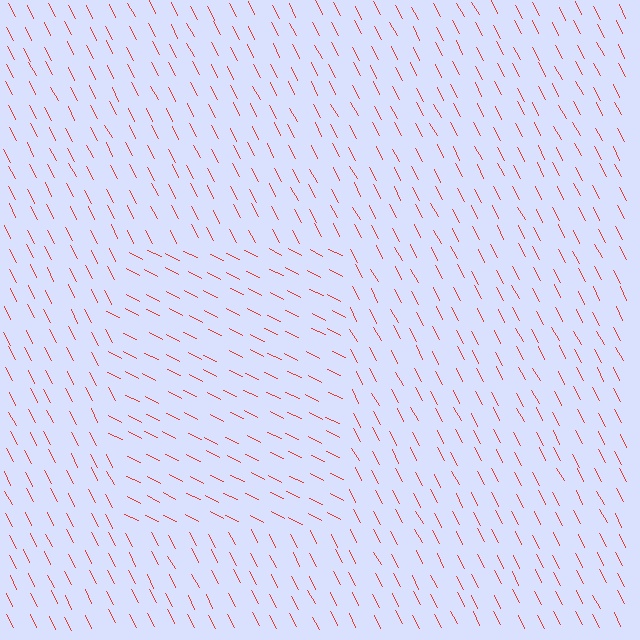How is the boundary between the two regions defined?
The boundary is defined purely by a change in line orientation (approximately 36 degrees difference). All lines are the same color and thickness.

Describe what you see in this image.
The image is filled with small red line segments. A rectangle region in the image has lines oriented differently from the surrounding lines, creating a visible texture boundary.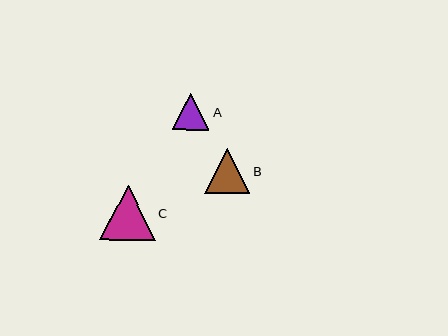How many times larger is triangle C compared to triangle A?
Triangle C is approximately 1.5 times the size of triangle A.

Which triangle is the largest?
Triangle C is the largest with a size of approximately 56 pixels.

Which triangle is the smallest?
Triangle A is the smallest with a size of approximately 38 pixels.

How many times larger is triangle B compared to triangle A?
Triangle B is approximately 1.2 times the size of triangle A.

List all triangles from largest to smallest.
From largest to smallest: C, B, A.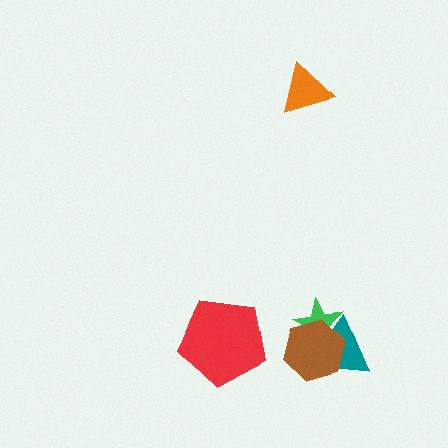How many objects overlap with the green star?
2 objects overlap with the green star.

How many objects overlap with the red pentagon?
0 objects overlap with the red pentagon.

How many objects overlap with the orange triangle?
0 objects overlap with the orange triangle.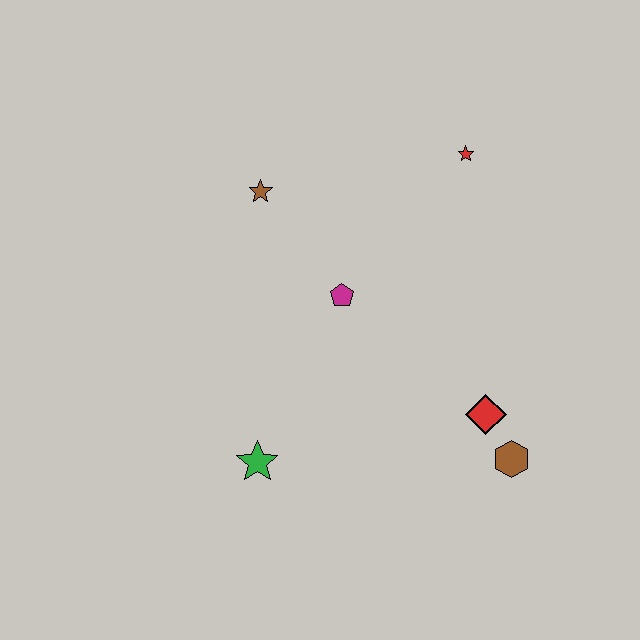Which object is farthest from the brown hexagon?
The brown star is farthest from the brown hexagon.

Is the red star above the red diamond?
Yes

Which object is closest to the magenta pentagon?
The brown star is closest to the magenta pentagon.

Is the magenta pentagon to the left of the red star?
Yes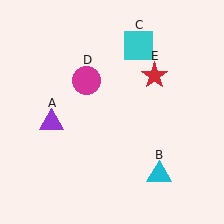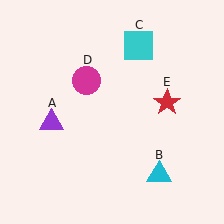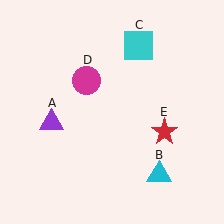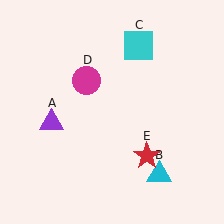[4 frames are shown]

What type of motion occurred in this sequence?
The red star (object E) rotated clockwise around the center of the scene.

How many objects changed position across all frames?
1 object changed position: red star (object E).